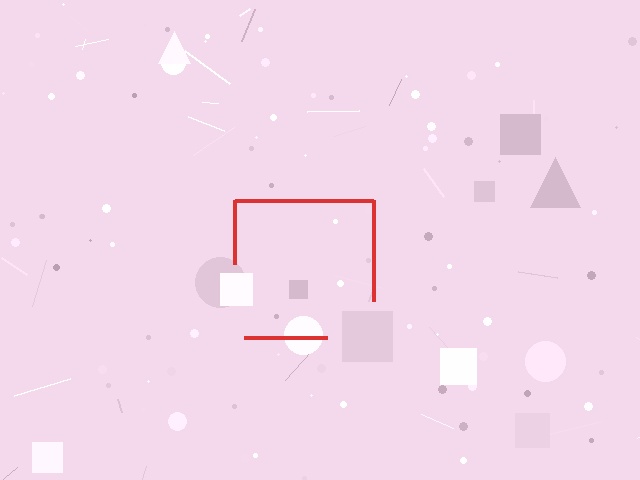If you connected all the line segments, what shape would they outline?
They would outline a square.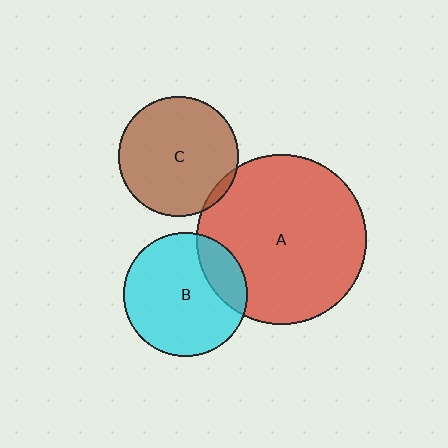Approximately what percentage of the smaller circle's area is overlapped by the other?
Approximately 20%.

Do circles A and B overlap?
Yes.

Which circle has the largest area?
Circle A (red).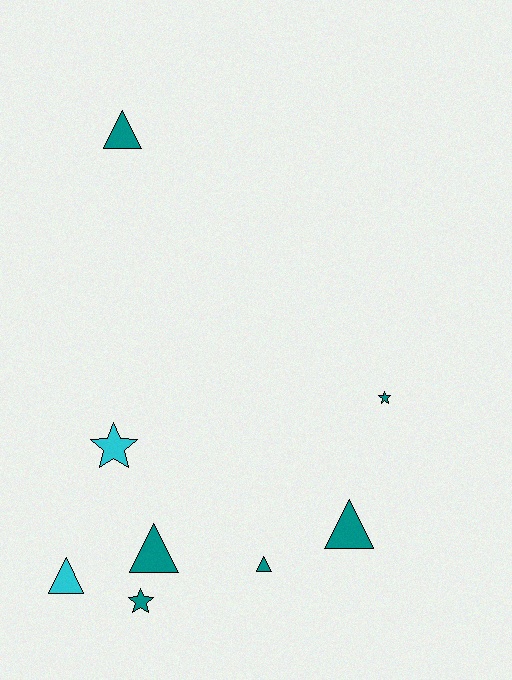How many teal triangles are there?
There are 4 teal triangles.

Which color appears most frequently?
Teal, with 6 objects.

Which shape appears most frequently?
Triangle, with 5 objects.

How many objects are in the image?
There are 8 objects.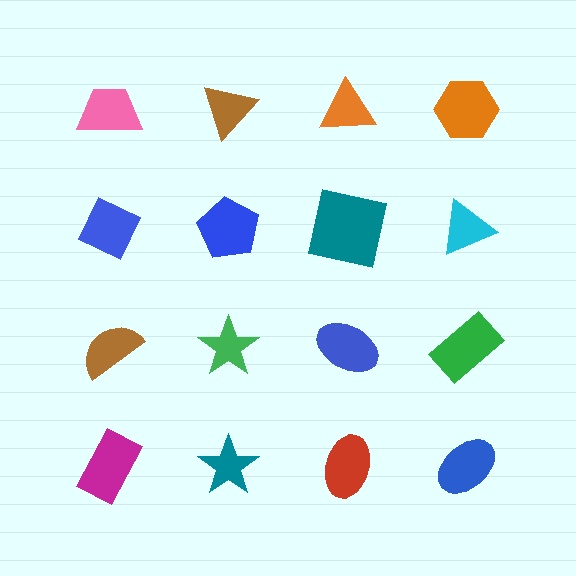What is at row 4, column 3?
A red ellipse.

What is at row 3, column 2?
A green star.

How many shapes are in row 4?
4 shapes.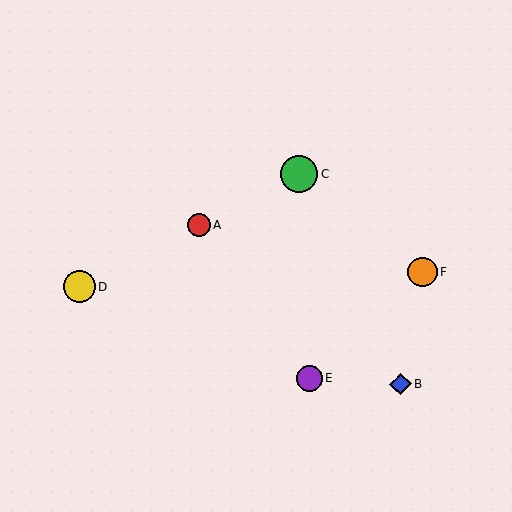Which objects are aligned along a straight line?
Objects A, C, D are aligned along a straight line.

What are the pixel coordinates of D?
Object D is at (79, 286).